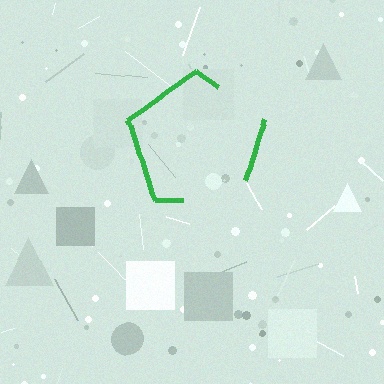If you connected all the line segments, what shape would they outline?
They would outline a pentagon.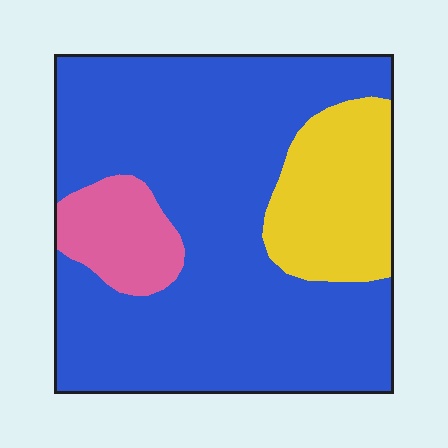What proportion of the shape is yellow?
Yellow takes up about one sixth (1/6) of the shape.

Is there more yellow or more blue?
Blue.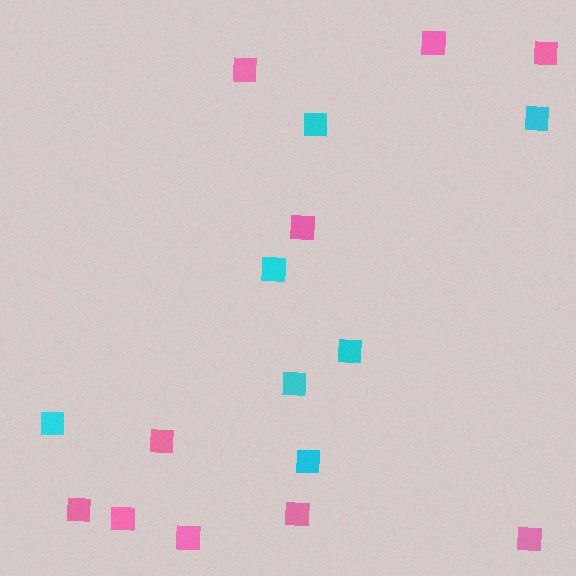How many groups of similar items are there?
There are 2 groups: one group of cyan squares (7) and one group of pink squares (10).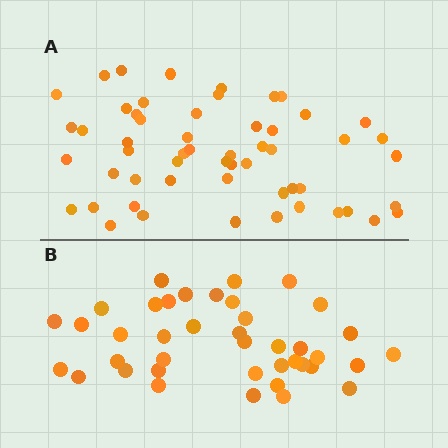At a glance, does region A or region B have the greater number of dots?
Region A (the top region) has more dots.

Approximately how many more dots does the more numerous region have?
Region A has approximately 15 more dots than region B.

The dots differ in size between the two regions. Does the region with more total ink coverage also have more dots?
No. Region B has more total ink coverage because its dots are larger, but region A actually contains more individual dots. Total area can be misleading — the number of items is what matters here.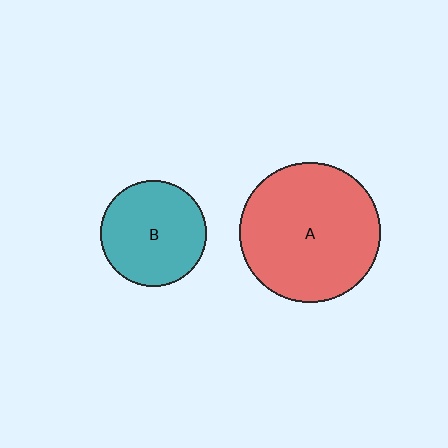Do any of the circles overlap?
No, none of the circles overlap.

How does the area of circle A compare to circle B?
Approximately 1.8 times.